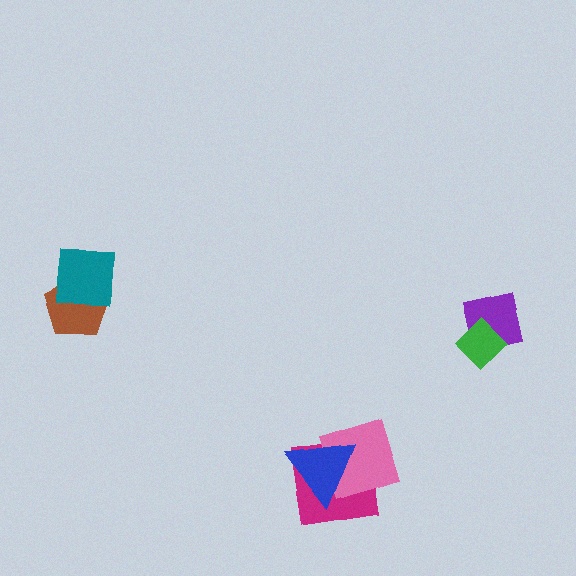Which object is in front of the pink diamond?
The blue triangle is in front of the pink diamond.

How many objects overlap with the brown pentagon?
1 object overlaps with the brown pentagon.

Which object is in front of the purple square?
The green diamond is in front of the purple square.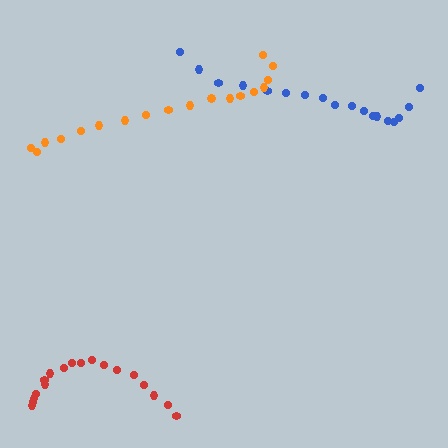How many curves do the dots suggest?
There are 3 distinct paths.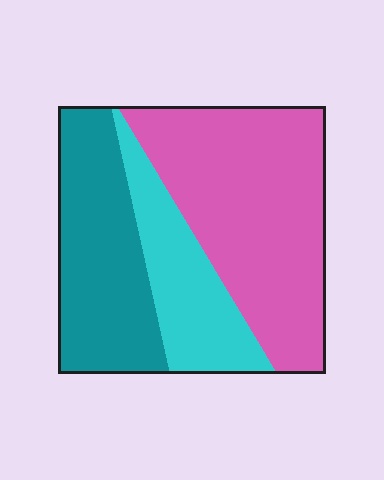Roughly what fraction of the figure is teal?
Teal takes up about one third (1/3) of the figure.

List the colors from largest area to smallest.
From largest to smallest: pink, teal, cyan.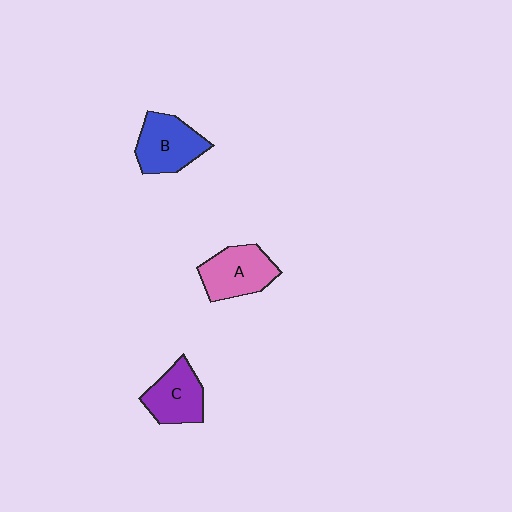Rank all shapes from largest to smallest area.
From largest to smallest: B (blue), A (pink), C (purple).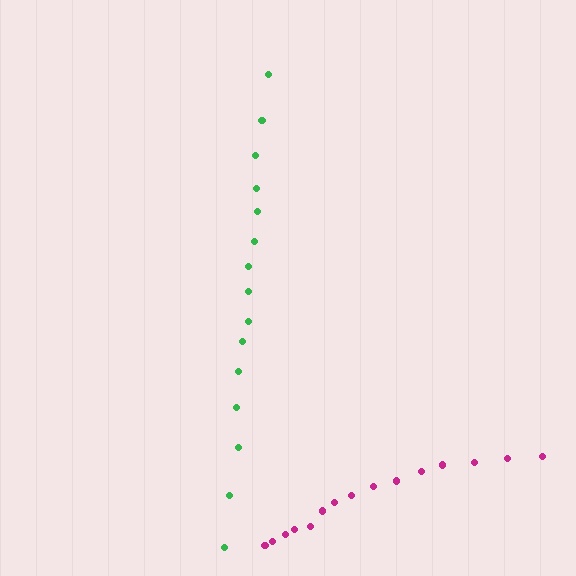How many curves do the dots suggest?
There are 2 distinct paths.